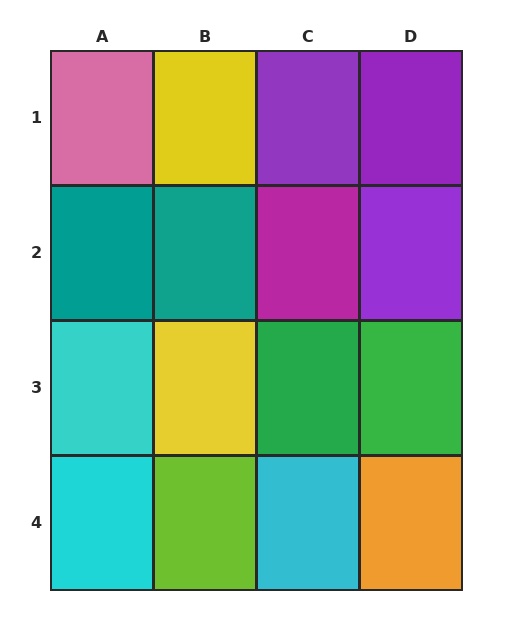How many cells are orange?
1 cell is orange.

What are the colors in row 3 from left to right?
Cyan, yellow, green, green.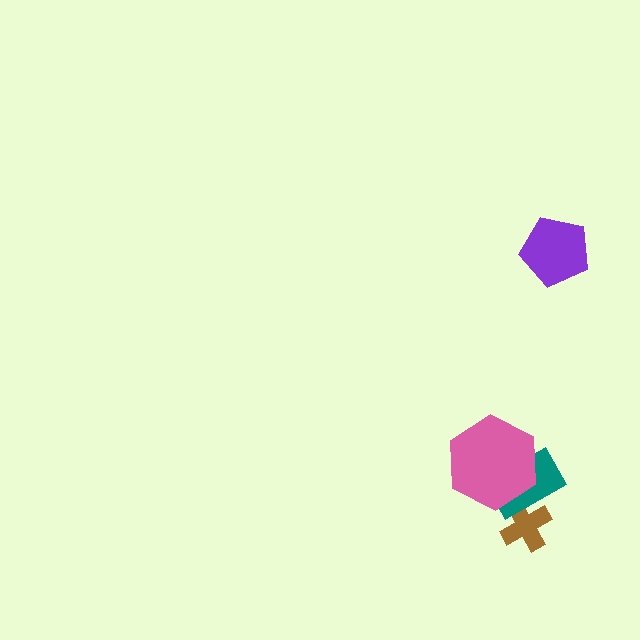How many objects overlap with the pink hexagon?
1 object overlaps with the pink hexagon.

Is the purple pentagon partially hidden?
No, no other shape covers it.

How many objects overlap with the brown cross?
1 object overlaps with the brown cross.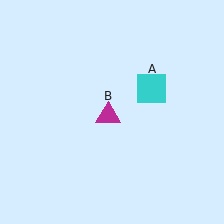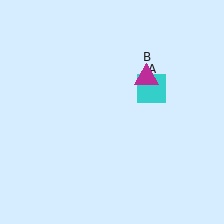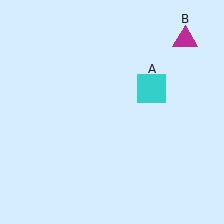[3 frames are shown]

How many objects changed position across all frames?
1 object changed position: magenta triangle (object B).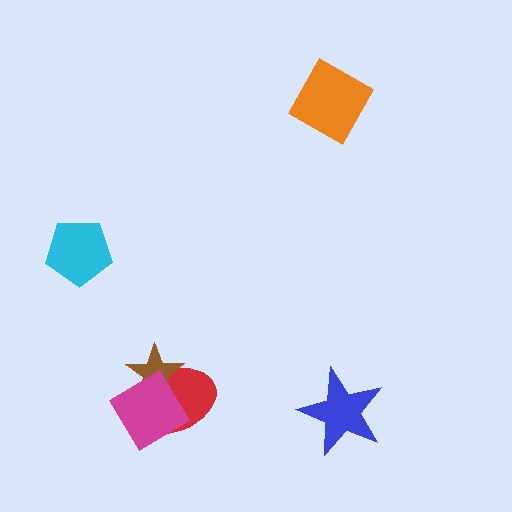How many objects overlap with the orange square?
0 objects overlap with the orange square.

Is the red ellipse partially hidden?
Yes, it is partially covered by another shape.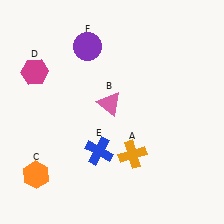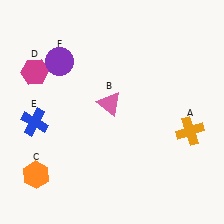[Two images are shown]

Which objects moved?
The objects that moved are: the orange cross (A), the blue cross (E), the purple circle (F).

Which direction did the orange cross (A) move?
The orange cross (A) moved right.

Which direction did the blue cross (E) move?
The blue cross (E) moved left.